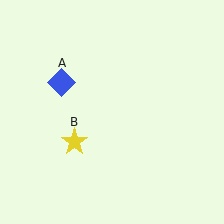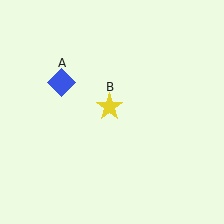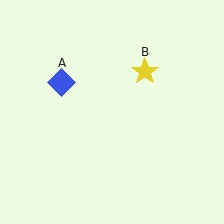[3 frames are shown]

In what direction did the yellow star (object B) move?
The yellow star (object B) moved up and to the right.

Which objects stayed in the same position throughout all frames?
Blue diamond (object A) remained stationary.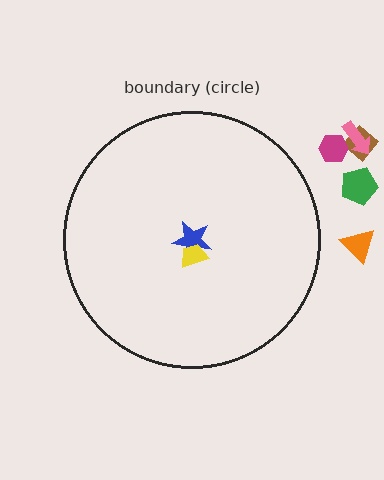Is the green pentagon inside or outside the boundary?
Outside.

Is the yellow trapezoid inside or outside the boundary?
Inside.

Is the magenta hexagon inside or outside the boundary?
Outside.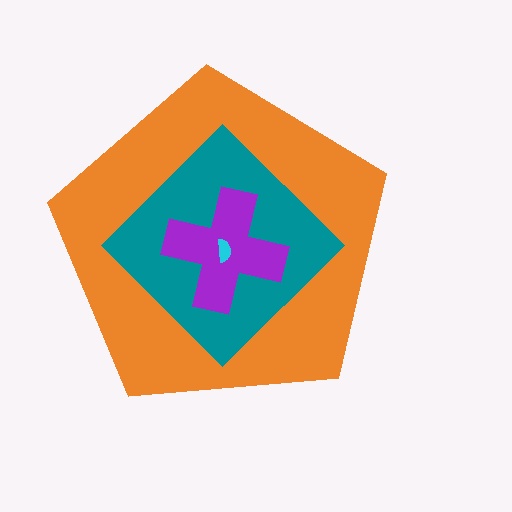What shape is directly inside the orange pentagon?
The teal diamond.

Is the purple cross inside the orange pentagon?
Yes.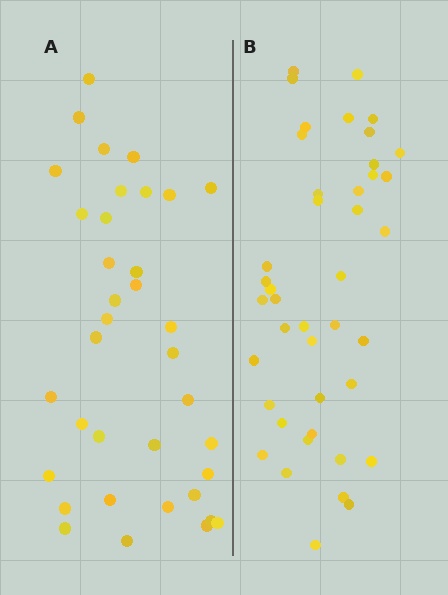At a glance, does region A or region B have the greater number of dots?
Region B (the right region) has more dots.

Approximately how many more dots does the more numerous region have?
Region B has about 6 more dots than region A.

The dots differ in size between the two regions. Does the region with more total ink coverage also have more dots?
No. Region A has more total ink coverage because its dots are larger, but region B actually contains more individual dots. Total area can be misleading — the number of items is what matters here.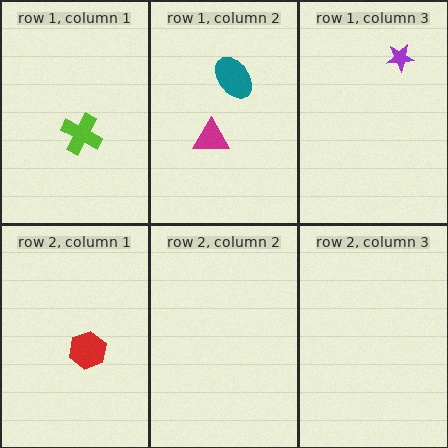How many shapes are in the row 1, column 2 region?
2.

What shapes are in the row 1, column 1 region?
The lime cross.